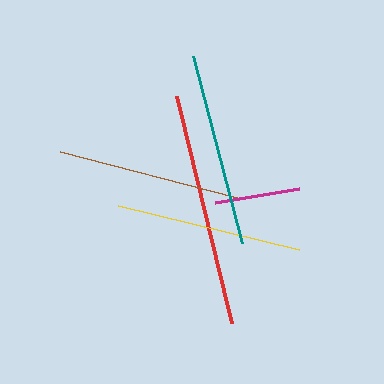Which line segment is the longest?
The red line is the longest at approximately 233 pixels.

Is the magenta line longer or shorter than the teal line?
The teal line is longer than the magenta line.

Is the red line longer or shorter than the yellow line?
The red line is longer than the yellow line.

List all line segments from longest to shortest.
From longest to shortest: red, teal, yellow, brown, magenta.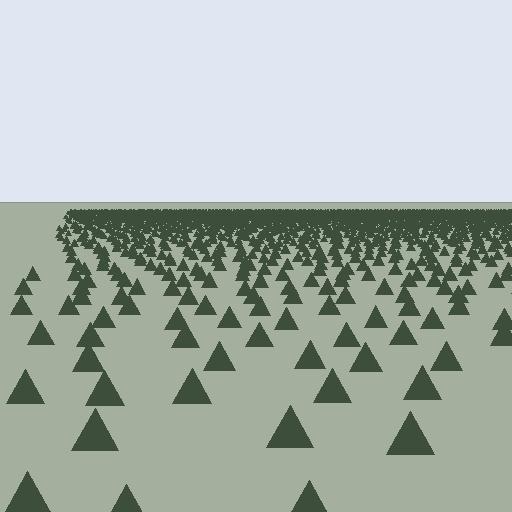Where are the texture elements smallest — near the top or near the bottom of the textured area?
Near the top.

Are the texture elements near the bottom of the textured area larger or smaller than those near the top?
Larger. Near the bottom, elements are closer to the viewer and appear at a bigger on-screen size.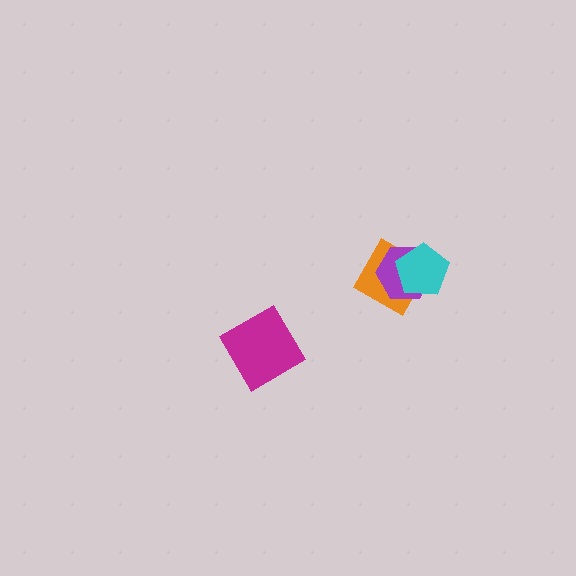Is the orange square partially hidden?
Yes, it is partially covered by another shape.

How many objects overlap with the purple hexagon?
2 objects overlap with the purple hexagon.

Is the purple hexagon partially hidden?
Yes, it is partially covered by another shape.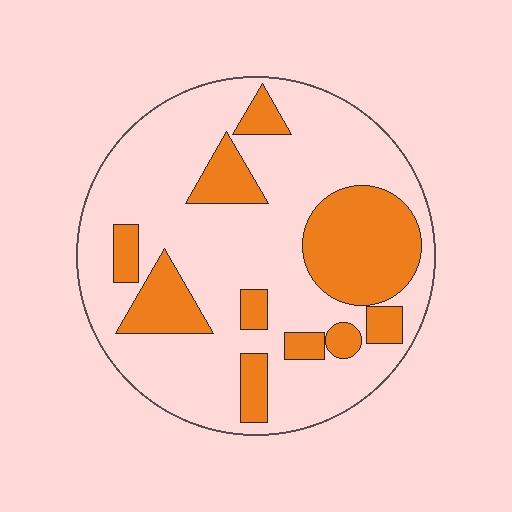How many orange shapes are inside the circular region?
10.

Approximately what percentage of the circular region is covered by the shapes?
Approximately 30%.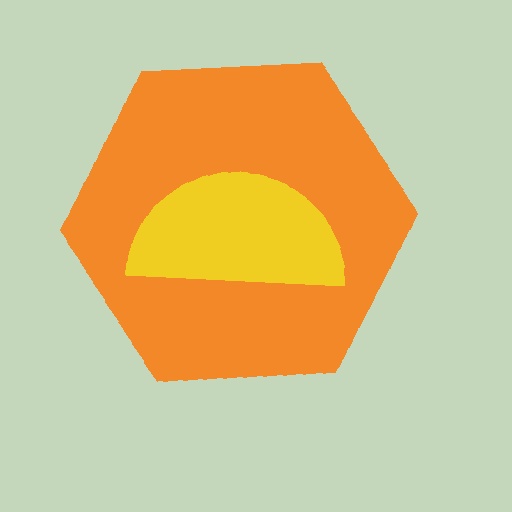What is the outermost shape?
The orange hexagon.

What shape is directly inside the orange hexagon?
The yellow semicircle.